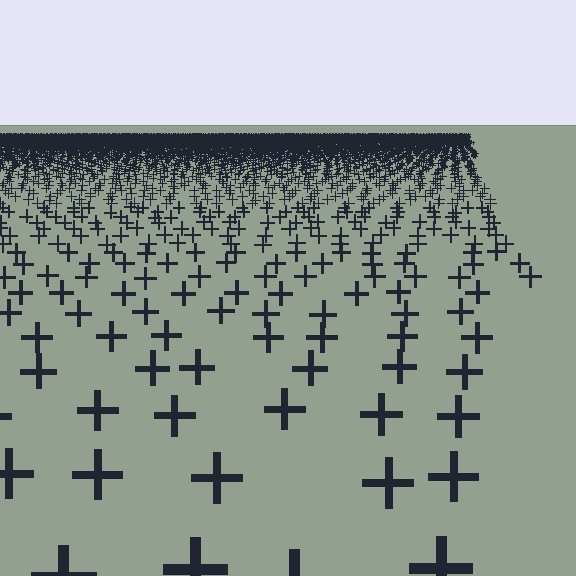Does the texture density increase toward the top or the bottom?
Density increases toward the top.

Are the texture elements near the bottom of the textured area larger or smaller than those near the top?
Larger. Near the bottom, elements are closer to the viewer and appear at a bigger on-screen size.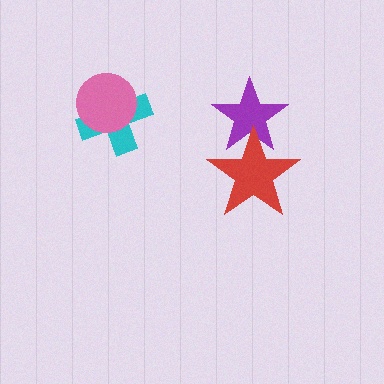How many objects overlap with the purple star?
1 object overlaps with the purple star.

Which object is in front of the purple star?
The red star is in front of the purple star.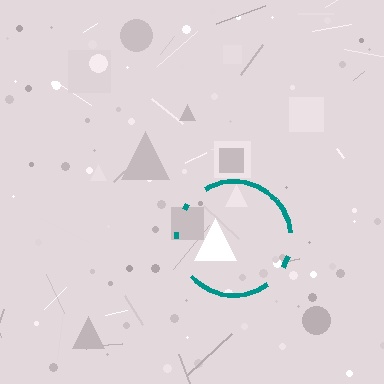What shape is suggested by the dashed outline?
The dashed outline suggests a circle.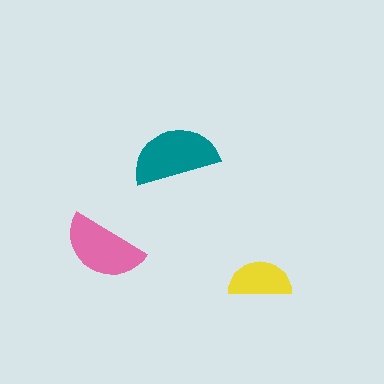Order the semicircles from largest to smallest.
the teal one, the pink one, the yellow one.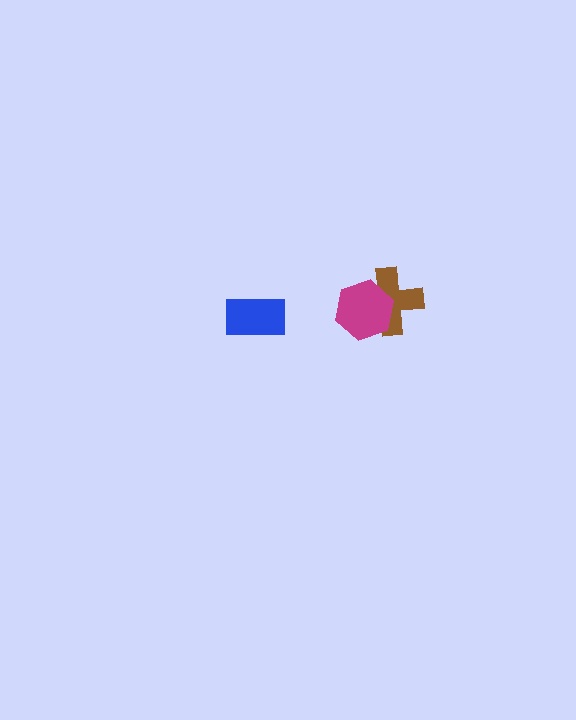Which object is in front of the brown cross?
The magenta hexagon is in front of the brown cross.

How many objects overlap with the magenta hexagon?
1 object overlaps with the magenta hexagon.